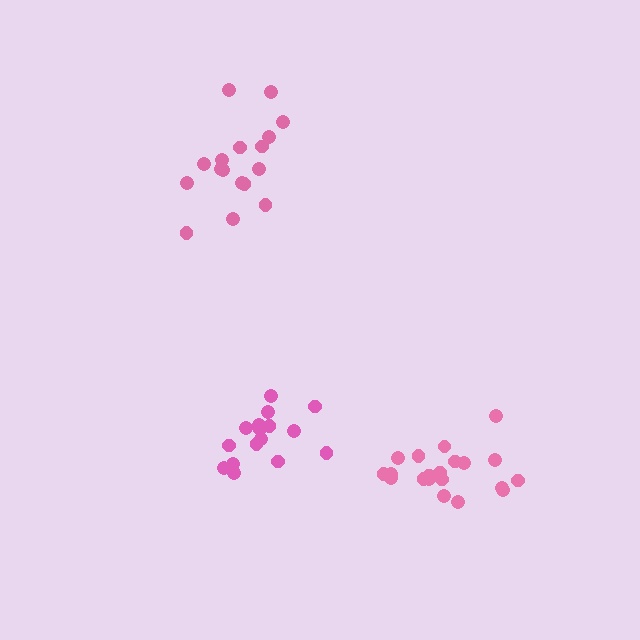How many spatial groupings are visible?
There are 3 spatial groupings.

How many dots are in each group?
Group 1: 17 dots, Group 2: 16 dots, Group 3: 20 dots (53 total).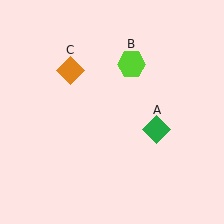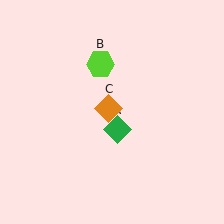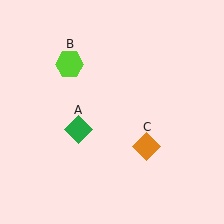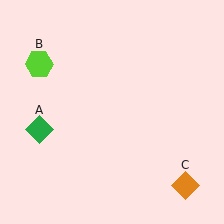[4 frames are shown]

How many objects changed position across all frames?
3 objects changed position: green diamond (object A), lime hexagon (object B), orange diamond (object C).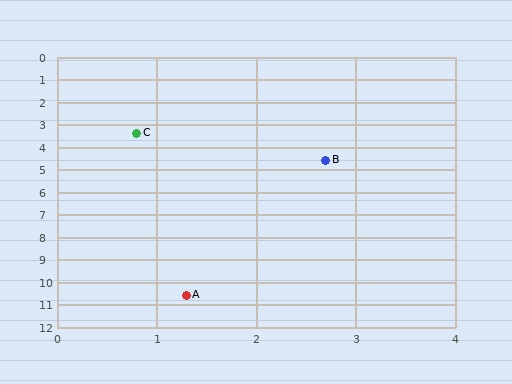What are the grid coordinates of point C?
Point C is at approximately (0.8, 3.4).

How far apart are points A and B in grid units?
Points A and B are about 6.2 grid units apart.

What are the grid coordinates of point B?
Point B is at approximately (2.7, 4.6).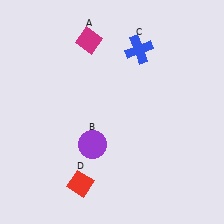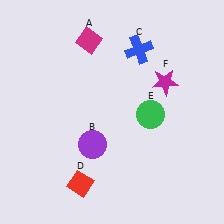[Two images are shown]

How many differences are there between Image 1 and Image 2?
There are 2 differences between the two images.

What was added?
A green circle (E), a magenta star (F) were added in Image 2.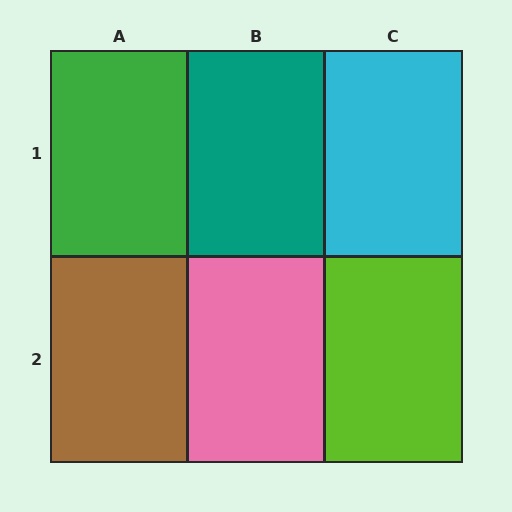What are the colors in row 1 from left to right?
Green, teal, cyan.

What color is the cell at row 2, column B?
Pink.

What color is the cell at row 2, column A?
Brown.